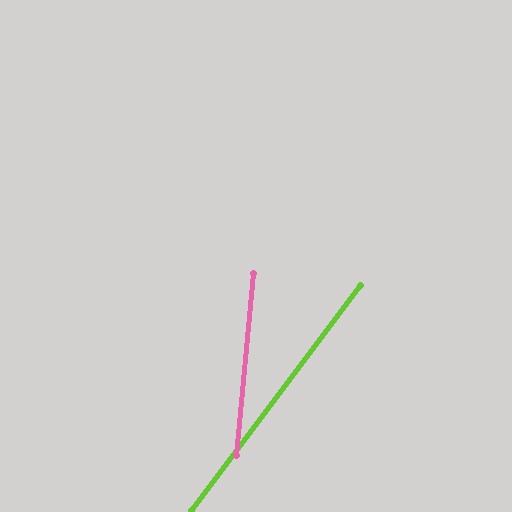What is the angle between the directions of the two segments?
Approximately 32 degrees.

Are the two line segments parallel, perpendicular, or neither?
Neither parallel nor perpendicular — they differ by about 32°.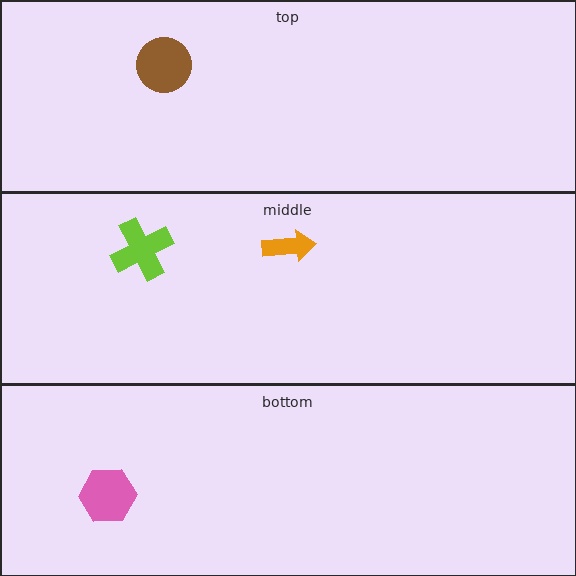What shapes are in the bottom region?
The pink hexagon.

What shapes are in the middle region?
The orange arrow, the lime cross.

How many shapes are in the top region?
1.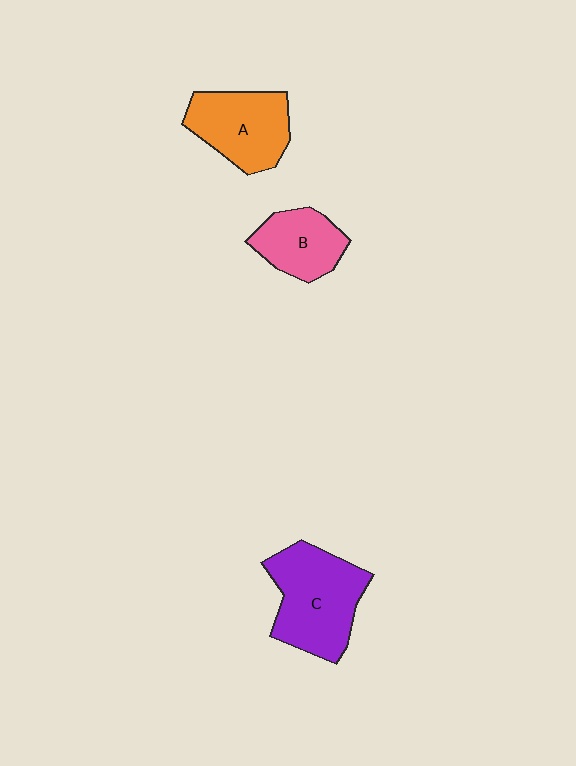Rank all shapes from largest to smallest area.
From largest to smallest: C (purple), A (orange), B (pink).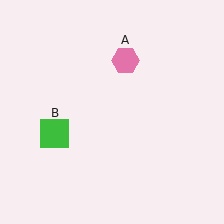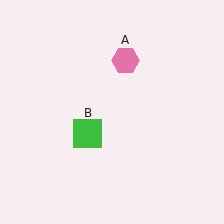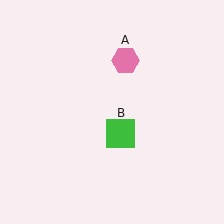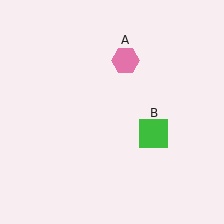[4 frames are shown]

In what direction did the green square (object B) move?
The green square (object B) moved right.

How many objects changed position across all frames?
1 object changed position: green square (object B).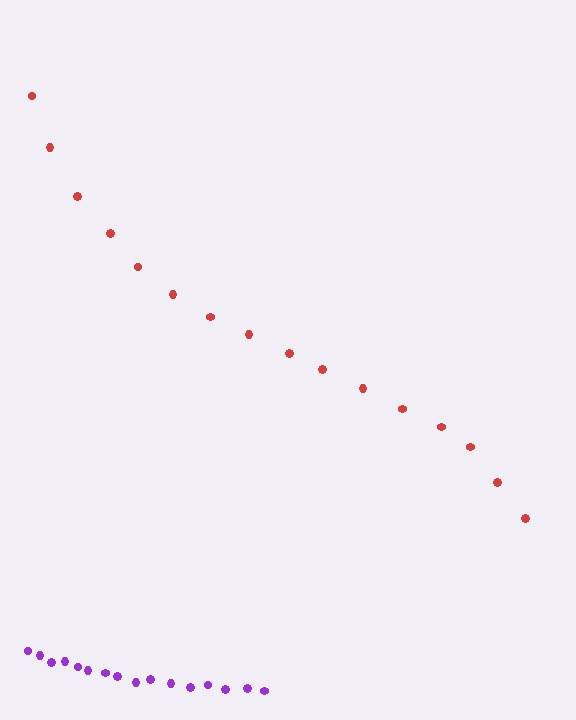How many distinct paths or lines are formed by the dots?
There are 2 distinct paths.